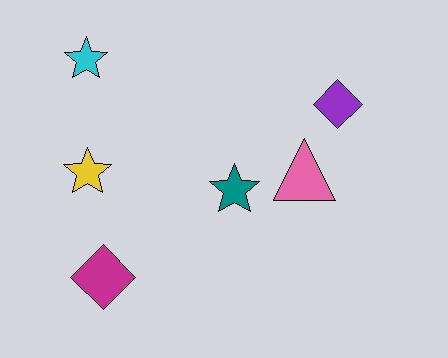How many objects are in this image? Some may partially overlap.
There are 6 objects.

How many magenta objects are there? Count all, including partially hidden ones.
There is 1 magenta object.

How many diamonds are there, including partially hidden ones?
There are 2 diamonds.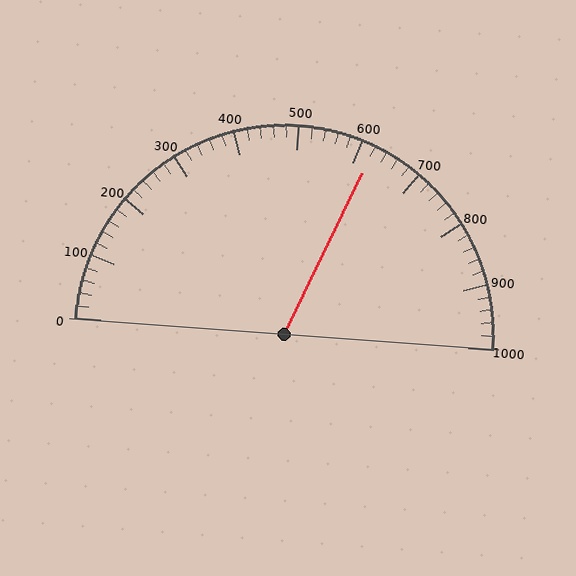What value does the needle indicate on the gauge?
The needle indicates approximately 620.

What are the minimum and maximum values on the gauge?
The gauge ranges from 0 to 1000.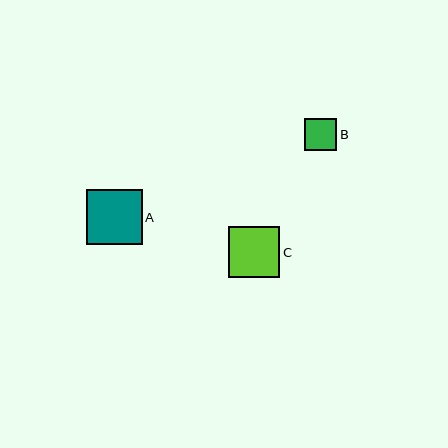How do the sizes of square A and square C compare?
Square A and square C are approximately the same size.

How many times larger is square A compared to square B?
Square A is approximately 1.8 times the size of square B.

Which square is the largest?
Square A is the largest with a size of approximately 56 pixels.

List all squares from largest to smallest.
From largest to smallest: A, C, B.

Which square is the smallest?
Square B is the smallest with a size of approximately 32 pixels.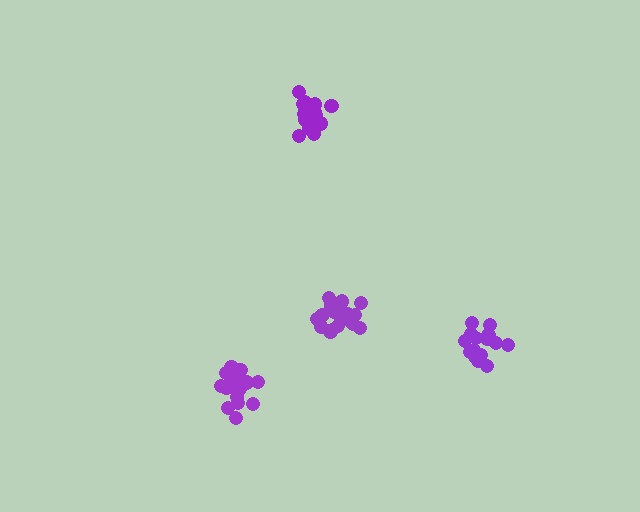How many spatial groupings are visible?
There are 4 spatial groupings.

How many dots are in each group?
Group 1: 16 dots, Group 2: 20 dots, Group 3: 18 dots, Group 4: 16 dots (70 total).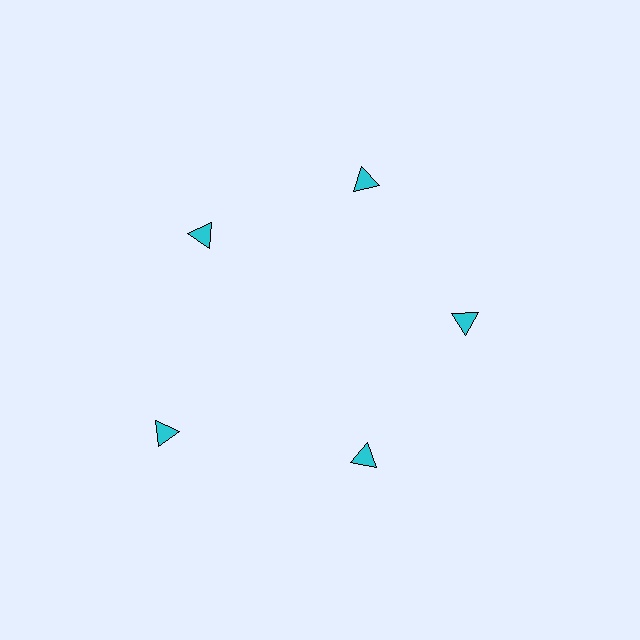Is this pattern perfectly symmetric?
No. The 5 cyan triangles are arranged in a ring, but one element near the 8 o'clock position is pushed outward from the center, breaking the 5-fold rotational symmetry.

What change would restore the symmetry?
The symmetry would be restored by moving it inward, back onto the ring so that all 5 triangles sit at equal angles and equal distance from the center.